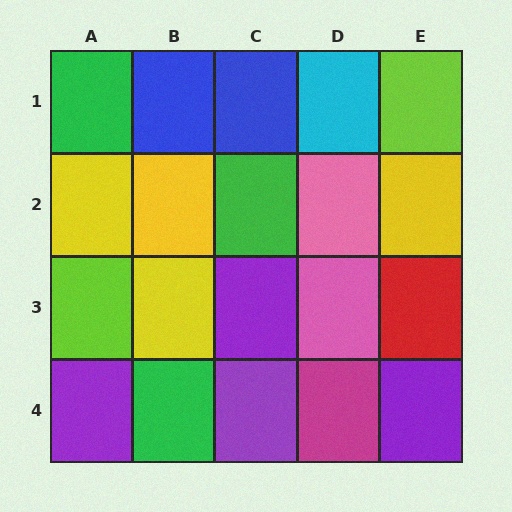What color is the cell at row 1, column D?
Cyan.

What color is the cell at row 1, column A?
Green.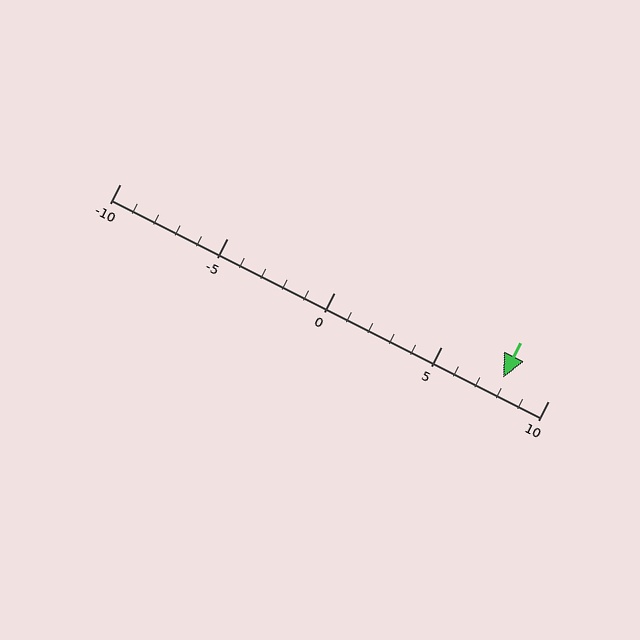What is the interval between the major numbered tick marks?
The major tick marks are spaced 5 units apart.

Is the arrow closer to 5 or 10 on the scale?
The arrow is closer to 10.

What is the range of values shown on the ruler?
The ruler shows values from -10 to 10.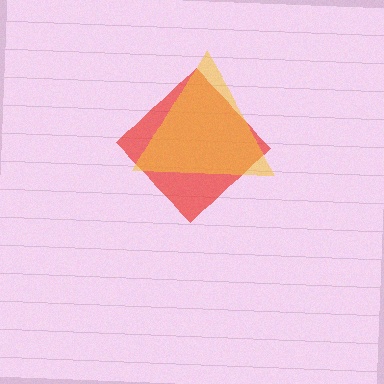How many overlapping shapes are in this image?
There are 2 overlapping shapes in the image.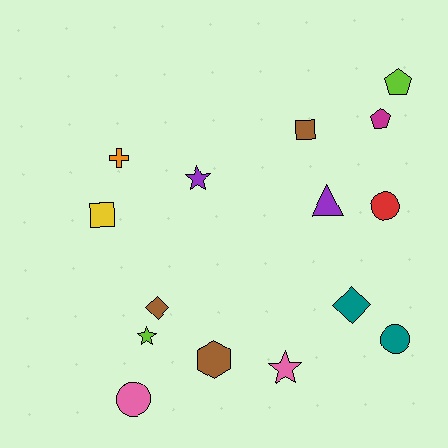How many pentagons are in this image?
There are 2 pentagons.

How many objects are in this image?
There are 15 objects.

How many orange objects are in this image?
There is 1 orange object.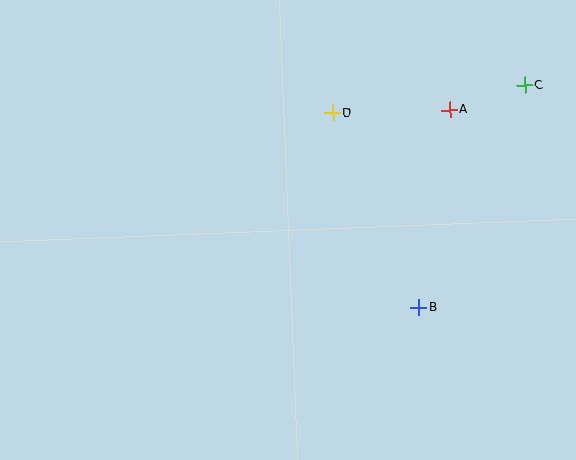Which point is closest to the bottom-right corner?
Point B is closest to the bottom-right corner.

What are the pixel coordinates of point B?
Point B is at (419, 308).